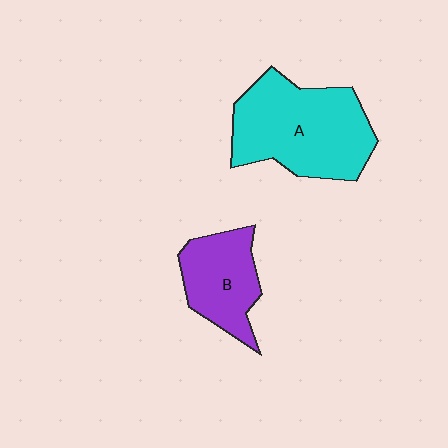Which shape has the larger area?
Shape A (cyan).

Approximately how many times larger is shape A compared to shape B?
Approximately 1.7 times.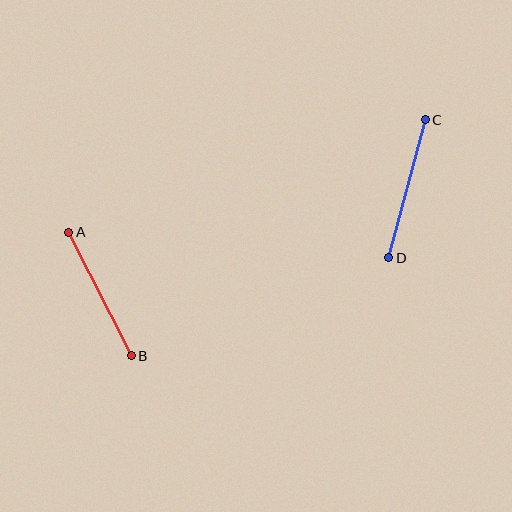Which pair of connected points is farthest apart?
Points C and D are farthest apart.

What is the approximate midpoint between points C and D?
The midpoint is at approximately (407, 189) pixels.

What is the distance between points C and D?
The distance is approximately 143 pixels.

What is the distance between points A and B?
The distance is approximately 138 pixels.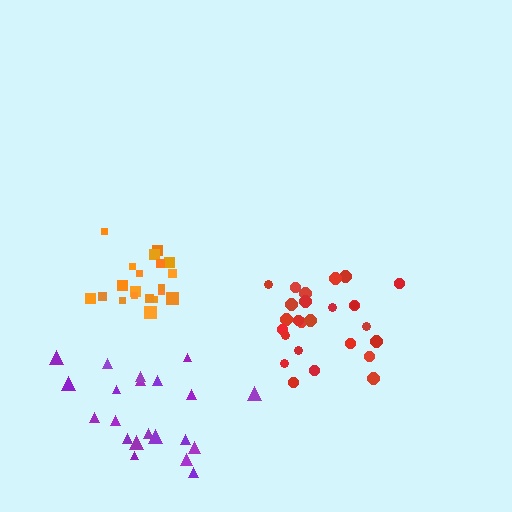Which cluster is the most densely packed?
Orange.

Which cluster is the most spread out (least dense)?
Purple.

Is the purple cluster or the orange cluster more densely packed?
Orange.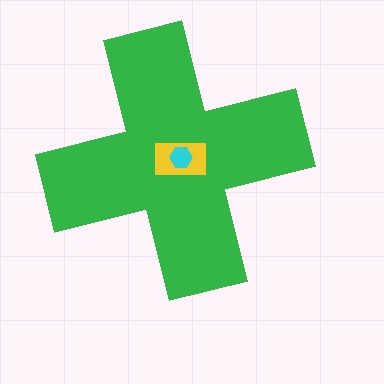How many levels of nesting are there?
3.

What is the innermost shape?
The cyan hexagon.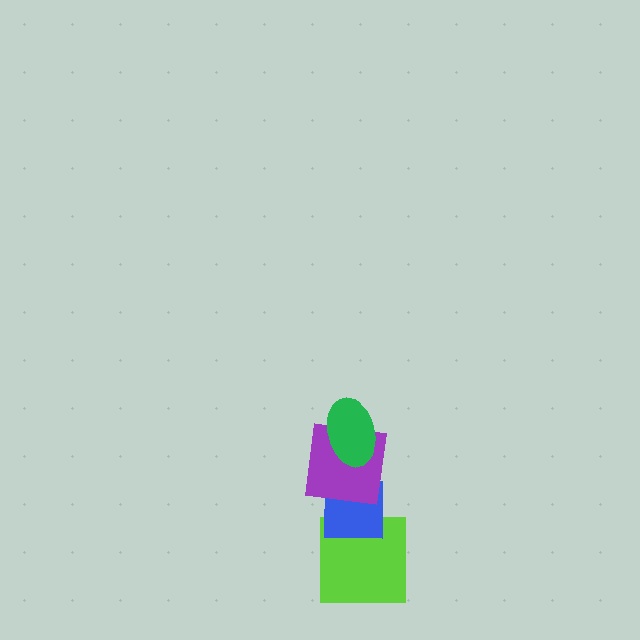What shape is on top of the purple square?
The green ellipse is on top of the purple square.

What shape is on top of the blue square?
The purple square is on top of the blue square.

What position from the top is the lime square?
The lime square is 4th from the top.